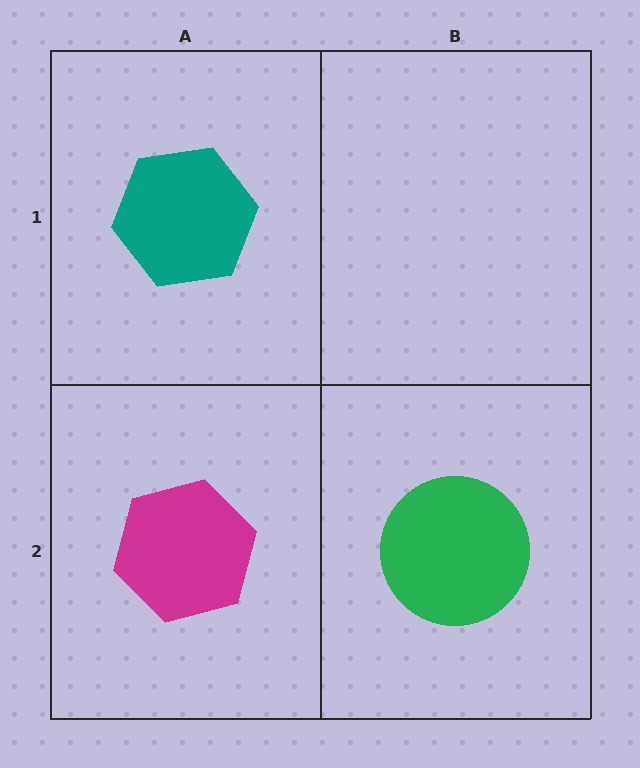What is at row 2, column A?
A magenta hexagon.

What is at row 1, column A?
A teal hexagon.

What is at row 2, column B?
A green circle.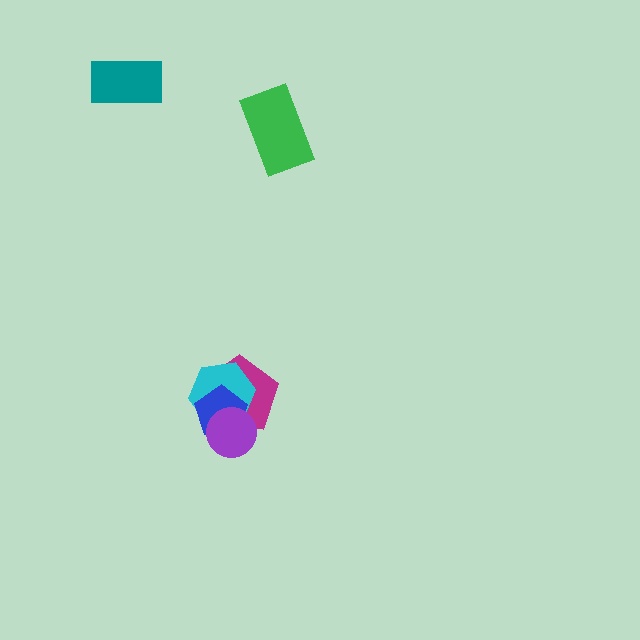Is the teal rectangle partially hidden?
No, no other shape covers it.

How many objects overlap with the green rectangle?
0 objects overlap with the green rectangle.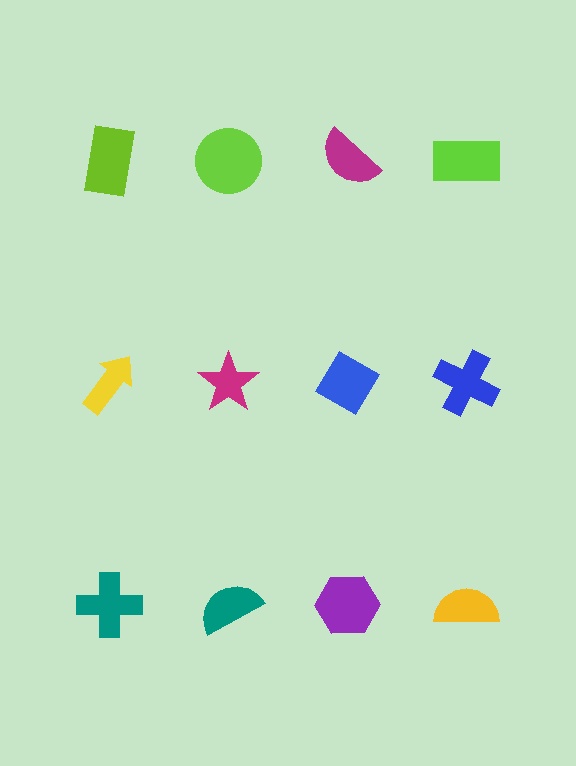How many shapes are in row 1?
4 shapes.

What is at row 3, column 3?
A purple hexagon.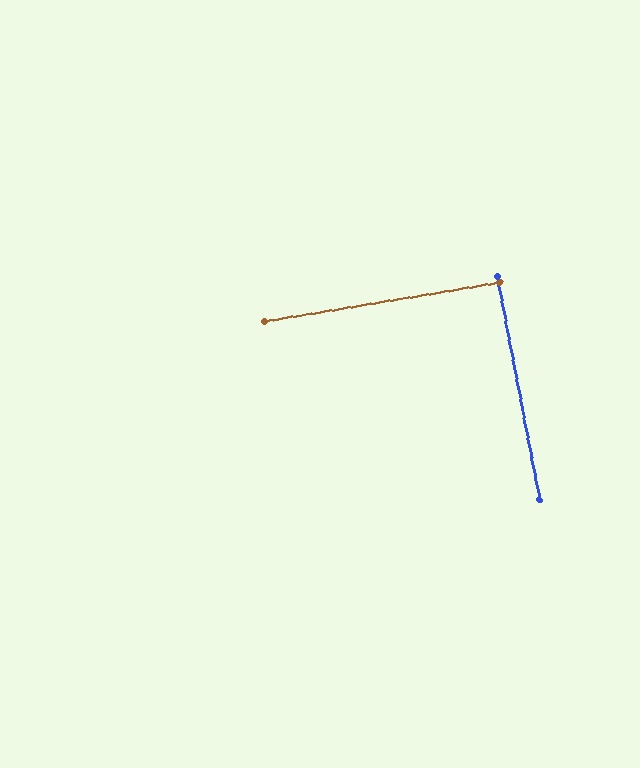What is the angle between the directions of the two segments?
Approximately 88 degrees.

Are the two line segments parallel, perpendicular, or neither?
Perpendicular — they meet at approximately 88°.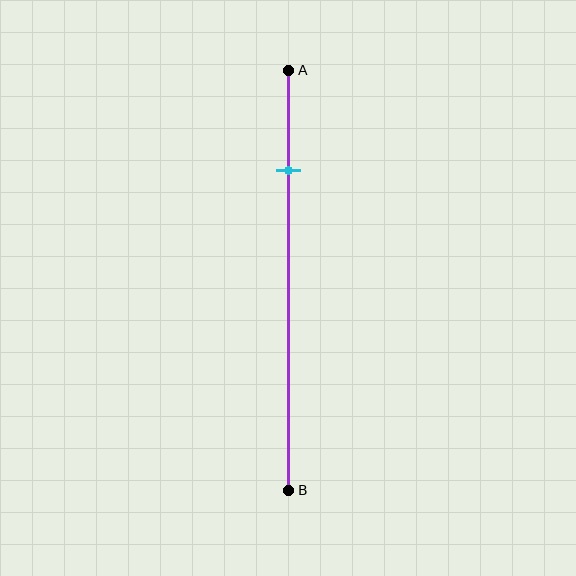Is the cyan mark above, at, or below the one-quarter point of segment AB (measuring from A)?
The cyan mark is approximately at the one-quarter point of segment AB.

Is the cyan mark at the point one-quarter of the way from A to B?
Yes, the mark is approximately at the one-quarter point.